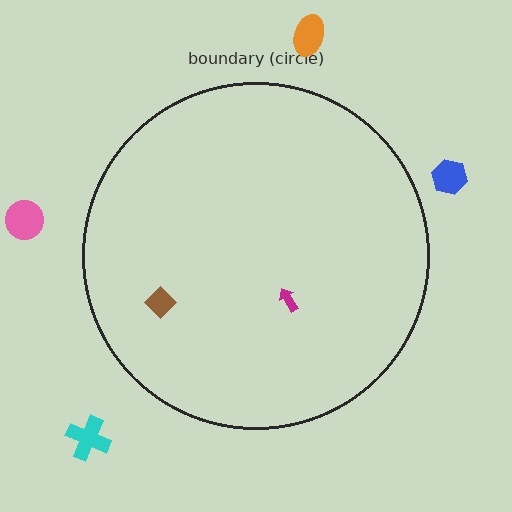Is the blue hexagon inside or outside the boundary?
Outside.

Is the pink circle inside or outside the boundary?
Outside.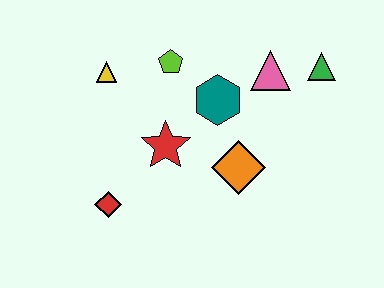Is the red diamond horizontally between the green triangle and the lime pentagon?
No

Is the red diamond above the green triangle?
No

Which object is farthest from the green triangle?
The red diamond is farthest from the green triangle.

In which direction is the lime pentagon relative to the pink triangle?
The lime pentagon is to the left of the pink triangle.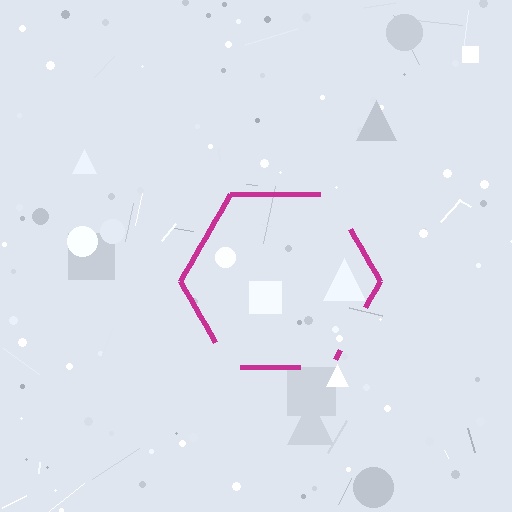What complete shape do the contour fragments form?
The contour fragments form a hexagon.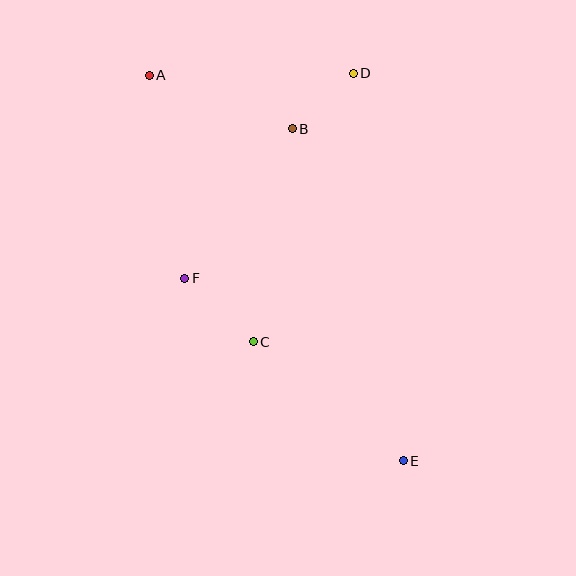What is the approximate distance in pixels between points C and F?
The distance between C and F is approximately 93 pixels.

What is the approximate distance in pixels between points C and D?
The distance between C and D is approximately 287 pixels.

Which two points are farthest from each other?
Points A and E are farthest from each other.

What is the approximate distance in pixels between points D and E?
The distance between D and E is approximately 391 pixels.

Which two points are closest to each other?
Points B and D are closest to each other.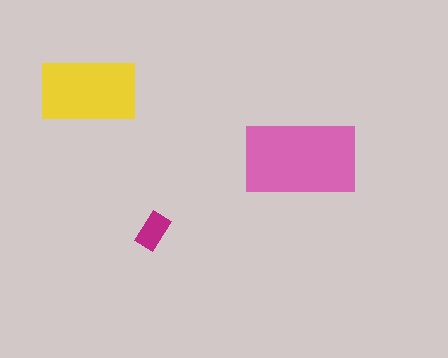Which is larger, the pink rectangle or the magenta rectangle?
The pink one.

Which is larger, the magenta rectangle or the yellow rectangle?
The yellow one.